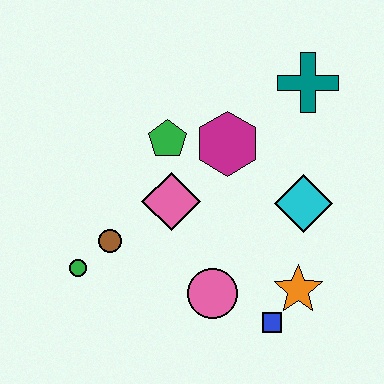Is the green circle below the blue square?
No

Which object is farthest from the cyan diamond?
The green circle is farthest from the cyan diamond.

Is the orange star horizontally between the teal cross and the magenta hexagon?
Yes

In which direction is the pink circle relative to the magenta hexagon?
The pink circle is below the magenta hexagon.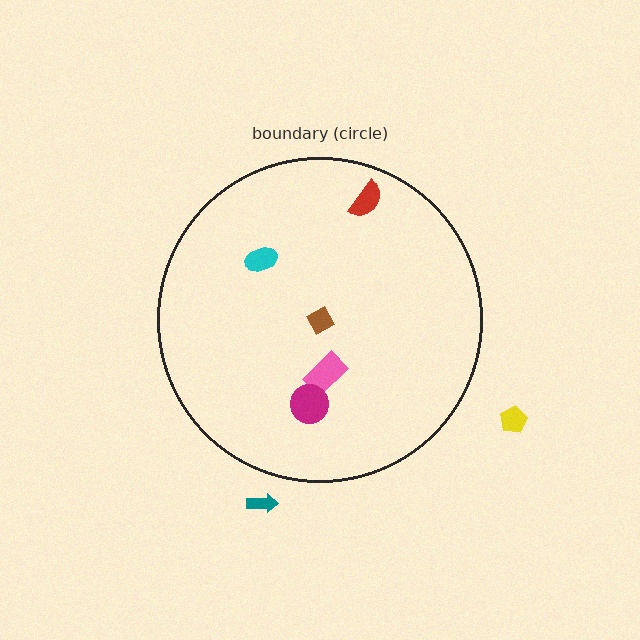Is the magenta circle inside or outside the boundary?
Inside.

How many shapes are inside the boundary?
5 inside, 2 outside.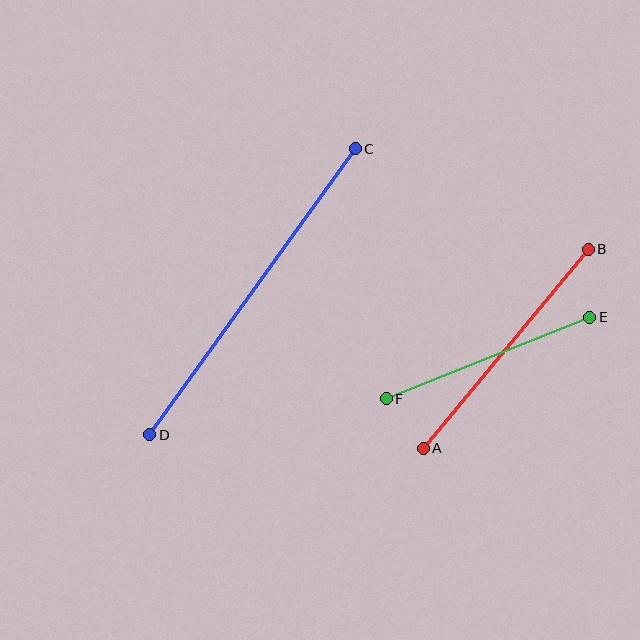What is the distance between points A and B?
The distance is approximately 258 pixels.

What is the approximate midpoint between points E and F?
The midpoint is at approximately (488, 358) pixels.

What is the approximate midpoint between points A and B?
The midpoint is at approximately (506, 349) pixels.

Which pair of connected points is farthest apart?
Points C and D are farthest apart.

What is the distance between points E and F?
The distance is approximately 219 pixels.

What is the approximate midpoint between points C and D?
The midpoint is at approximately (252, 292) pixels.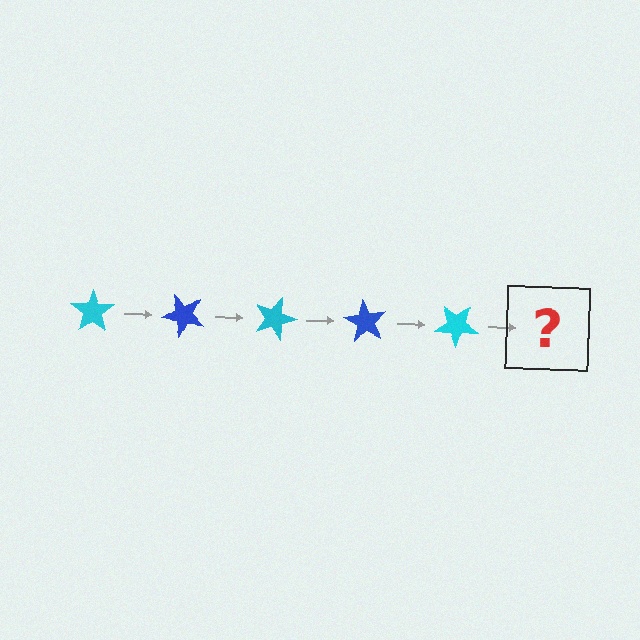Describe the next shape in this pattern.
It should be a blue star, rotated 225 degrees from the start.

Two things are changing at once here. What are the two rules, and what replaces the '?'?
The two rules are that it rotates 45 degrees each step and the color cycles through cyan and blue. The '?' should be a blue star, rotated 225 degrees from the start.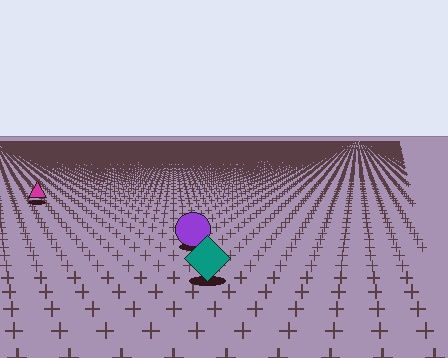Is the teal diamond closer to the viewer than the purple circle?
Yes. The teal diamond is closer — you can tell from the texture gradient: the ground texture is coarser near it.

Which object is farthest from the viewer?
The magenta triangle is farthest from the viewer. It appears smaller and the ground texture around it is denser.